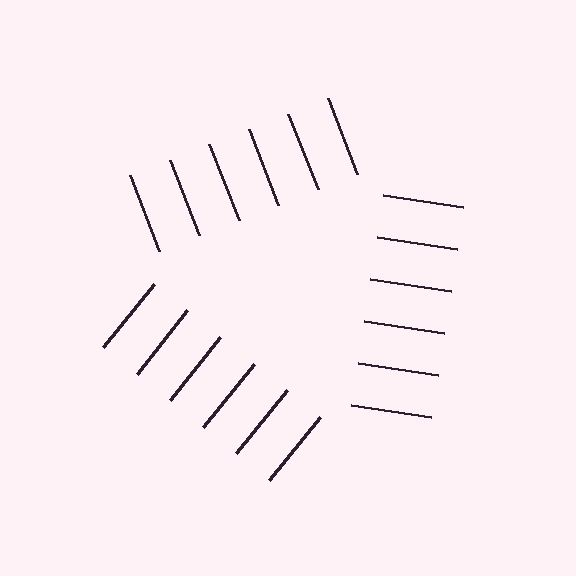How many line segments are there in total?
18 — 6 along each of the 3 edges.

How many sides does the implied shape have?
3 sides — the line-ends trace a triangle.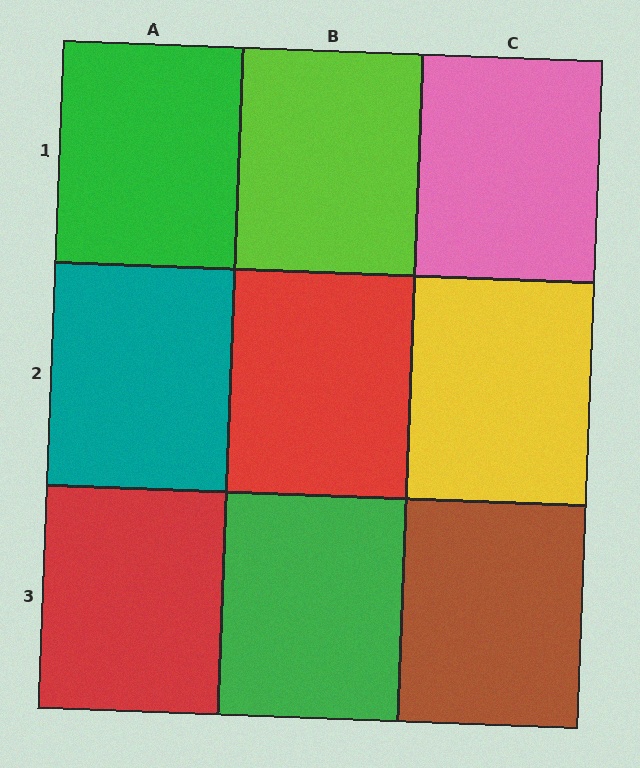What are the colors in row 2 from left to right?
Teal, red, yellow.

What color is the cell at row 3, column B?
Green.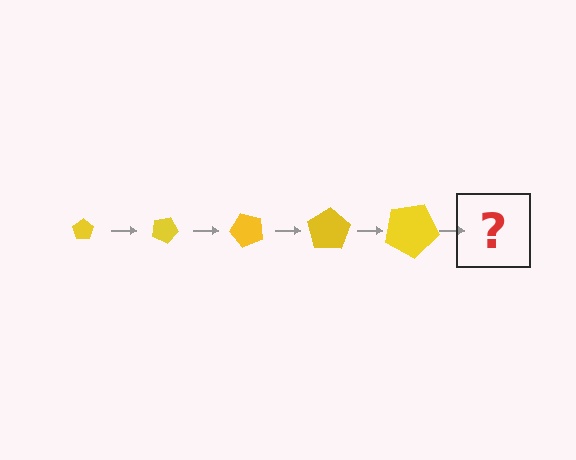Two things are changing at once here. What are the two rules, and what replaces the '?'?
The two rules are that the pentagon grows larger each step and it rotates 25 degrees each step. The '?' should be a pentagon, larger than the previous one and rotated 125 degrees from the start.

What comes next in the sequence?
The next element should be a pentagon, larger than the previous one and rotated 125 degrees from the start.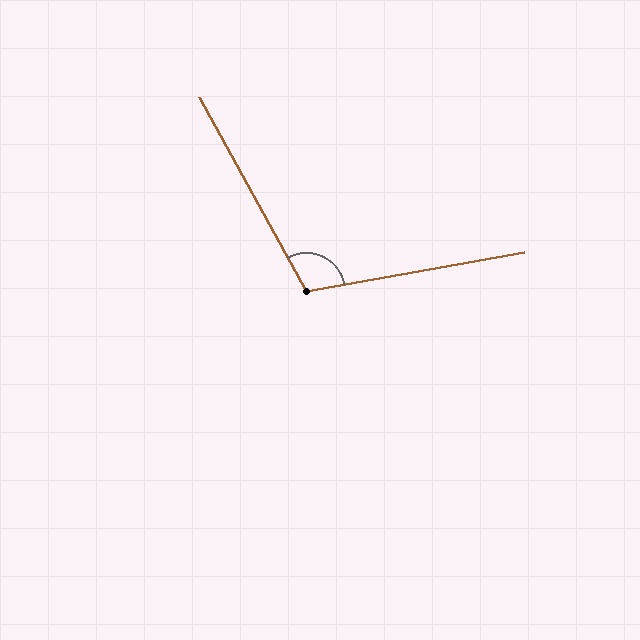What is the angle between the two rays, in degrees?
Approximately 109 degrees.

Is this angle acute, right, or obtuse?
It is obtuse.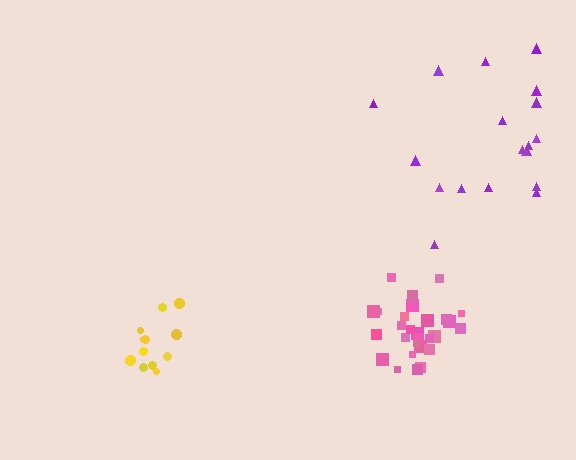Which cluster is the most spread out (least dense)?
Purple.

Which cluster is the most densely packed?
Pink.